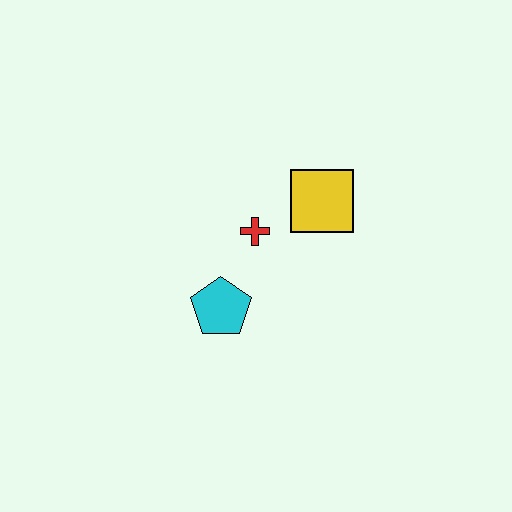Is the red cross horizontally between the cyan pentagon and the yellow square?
Yes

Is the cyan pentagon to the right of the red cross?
No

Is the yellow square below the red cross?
No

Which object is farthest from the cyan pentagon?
The yellow square is farthest from the cyan pentagon.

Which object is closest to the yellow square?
The red cross is closest to the yellow square.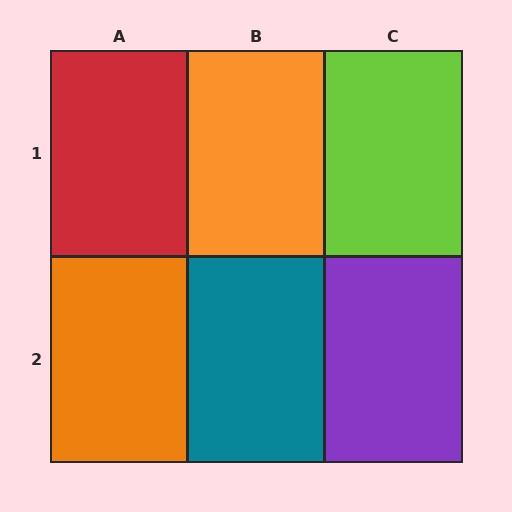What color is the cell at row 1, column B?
Orange.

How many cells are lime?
1 cell is lime.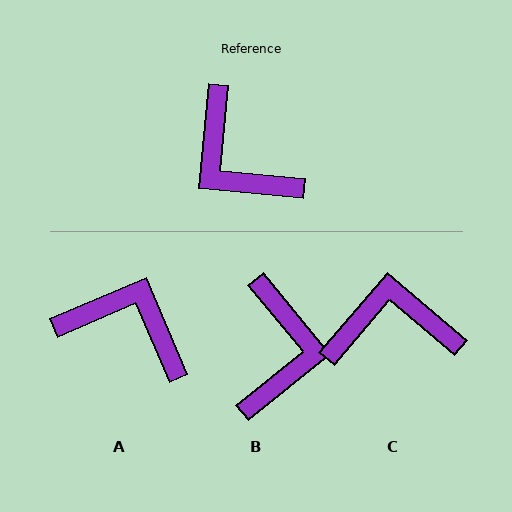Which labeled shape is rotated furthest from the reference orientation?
A, about 152 degrees away.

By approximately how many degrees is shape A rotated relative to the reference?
Approximately 152 degrees clockwise.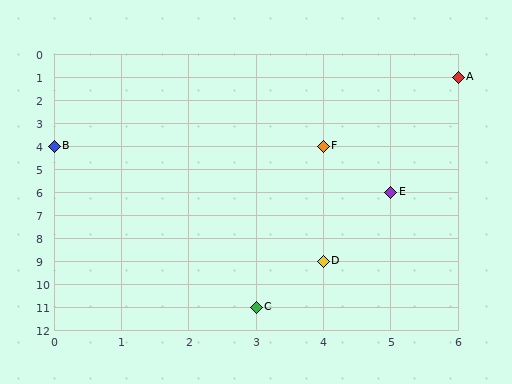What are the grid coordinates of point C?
Point C is at grid coordinates (3, 11).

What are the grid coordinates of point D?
Point D is at grid coordinates (4, 9).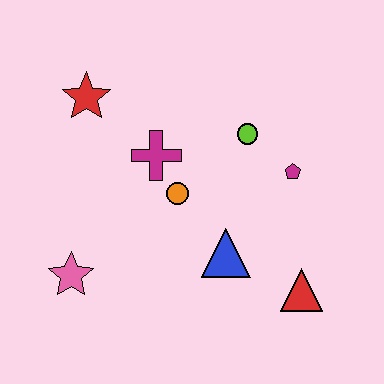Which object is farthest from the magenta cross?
The red triangle is farthest from the magenta cross.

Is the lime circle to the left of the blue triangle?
No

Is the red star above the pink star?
Yes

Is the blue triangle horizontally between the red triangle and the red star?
Yes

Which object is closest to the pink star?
The orange circle is closest to the pink star.